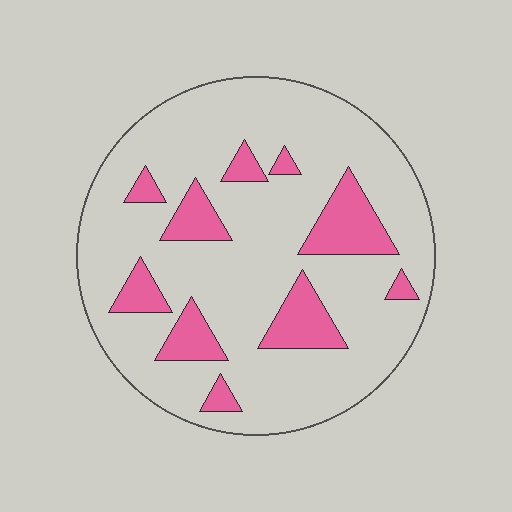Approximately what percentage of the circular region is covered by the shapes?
Approximately 20%.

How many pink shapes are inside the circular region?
10.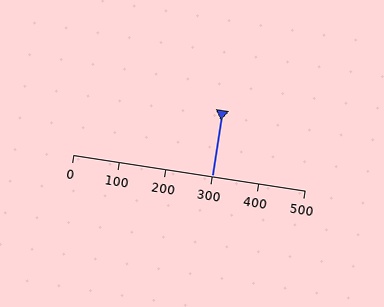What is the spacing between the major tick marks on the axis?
The major ticks are spaced 100 apart.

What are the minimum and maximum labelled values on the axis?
The axis runs from 0 to 500.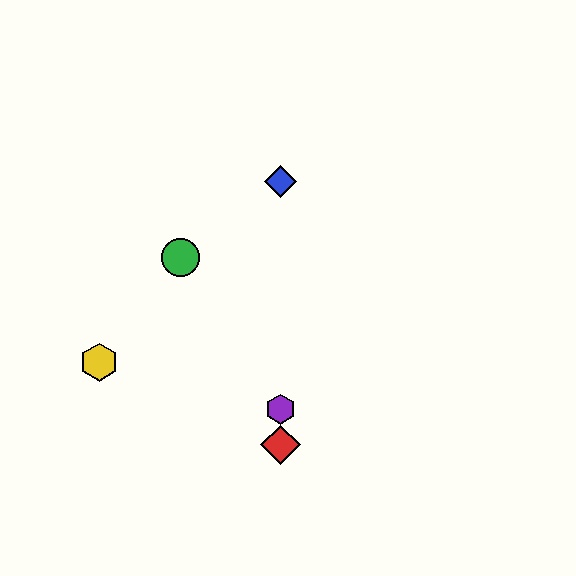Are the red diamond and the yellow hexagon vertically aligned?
No, the red diamond is at x≈280 and the yellow hexagon is at x≈99.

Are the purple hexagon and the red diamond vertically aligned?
Yes, both are at x≈280.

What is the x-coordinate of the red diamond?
The red diamond is at x≈280.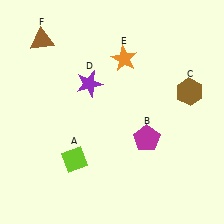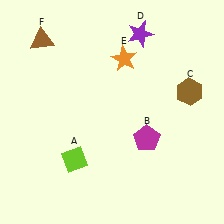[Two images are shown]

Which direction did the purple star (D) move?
The purple star (D) moved right.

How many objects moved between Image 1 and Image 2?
1 object moved between the two images.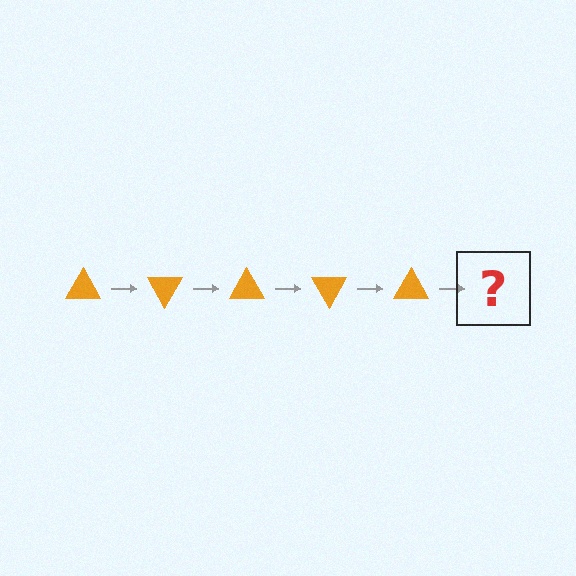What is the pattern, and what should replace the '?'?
The pattern is that the triangle rotates 60 degrees each step. The '?' should be an orange triangle rotated 300 degrees.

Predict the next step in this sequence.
The next step is an orange triangle rotated 300 degrees.